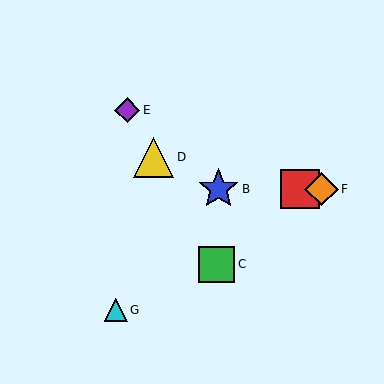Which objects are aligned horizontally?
Objects A, B, F are aligned horizontally.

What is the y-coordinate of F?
Object F is at y≈189.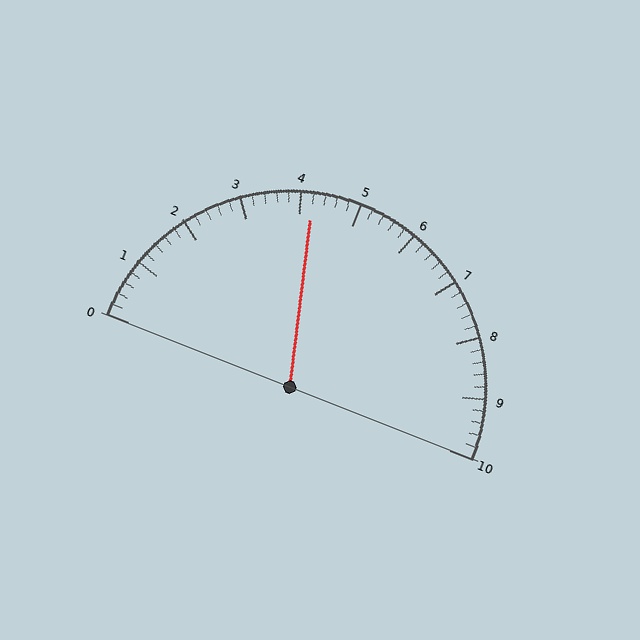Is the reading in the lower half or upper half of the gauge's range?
The reading is in the lower half of the range (0 to 10).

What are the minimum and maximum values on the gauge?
The gauge ranges from 0 to 10.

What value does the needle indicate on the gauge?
The needle indicates approximately 4.2.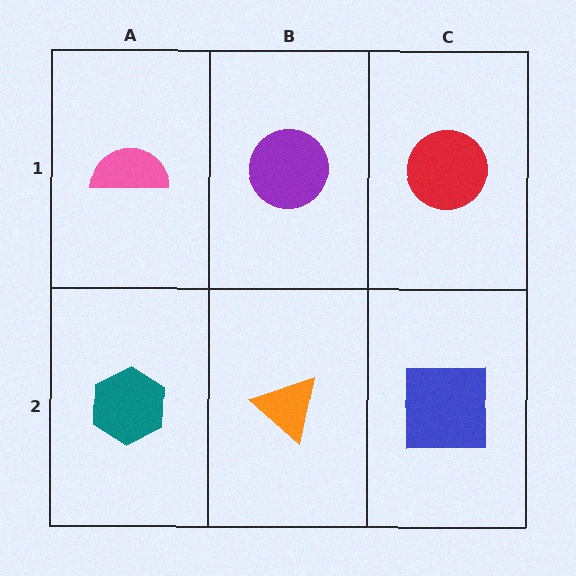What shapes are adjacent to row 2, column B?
A purple circle (row 1, column B), a teal hexagon (row 2, column A), a blue square (row 2, column C).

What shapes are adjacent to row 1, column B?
An orange triangle (row 2, column B), a pink semicircle (row 1, column A), a red circle (row 1, column C).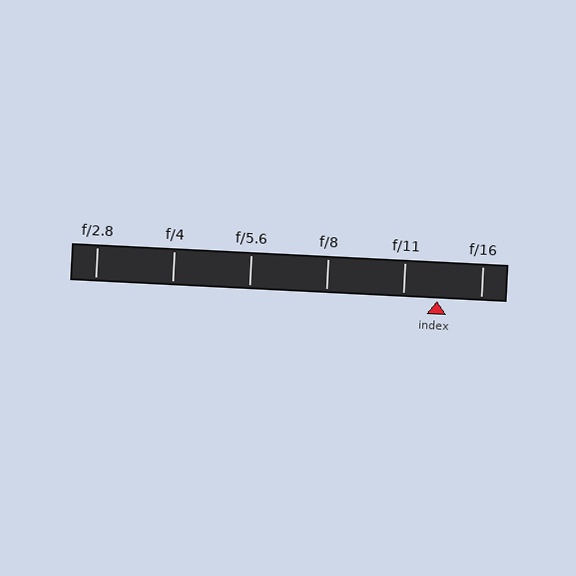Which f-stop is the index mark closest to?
The index mark is closest to f/11.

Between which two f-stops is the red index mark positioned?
The index mark is between f/11 and f/16.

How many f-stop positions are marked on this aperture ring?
There are 6 f-stop positions marked.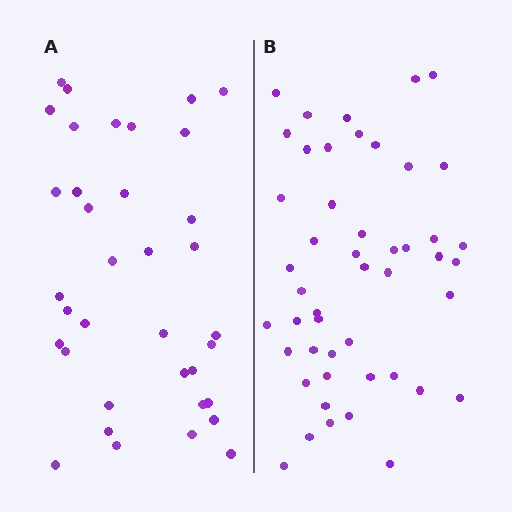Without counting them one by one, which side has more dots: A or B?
Region B (the right region) has more dots.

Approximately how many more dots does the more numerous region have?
Region B has roughly 12 or so more dots than region A.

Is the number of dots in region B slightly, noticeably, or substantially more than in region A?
Region B has noticeably more, but not dramatically so. The ratio is roughly 1.3 to 1.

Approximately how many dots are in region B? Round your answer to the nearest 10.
About 50 dots. (The exact count is 48, which rounds to 50.)